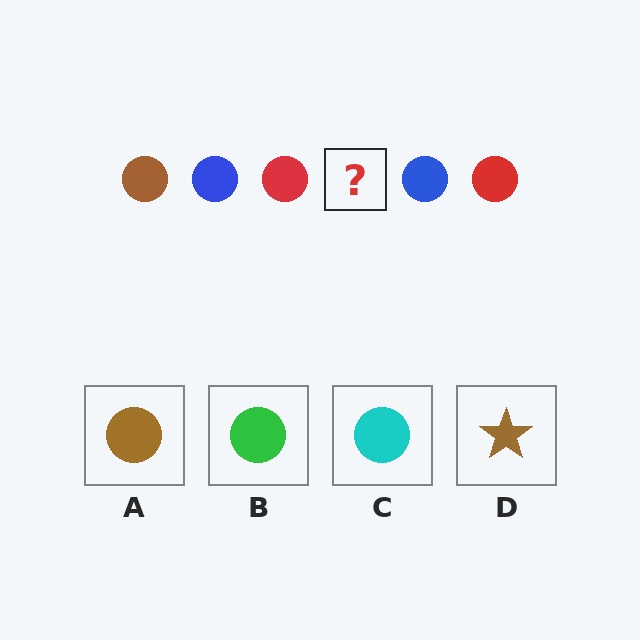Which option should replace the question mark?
Option A.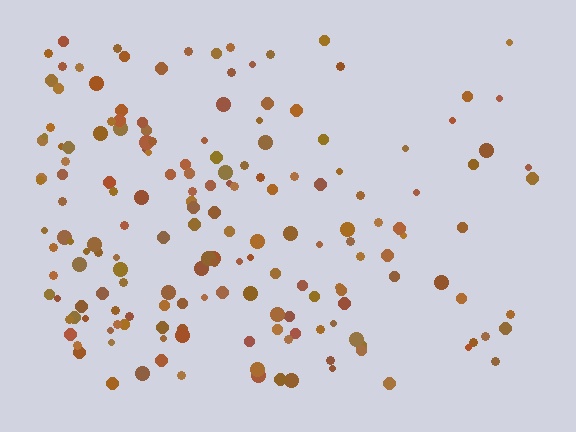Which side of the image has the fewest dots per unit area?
The right.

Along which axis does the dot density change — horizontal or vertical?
Horizontal.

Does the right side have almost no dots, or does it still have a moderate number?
Still a moderate number, just noticeably fewer than the left.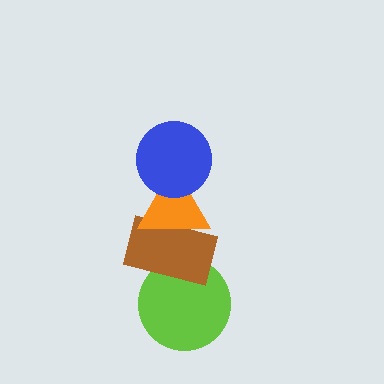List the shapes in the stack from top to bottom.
From top to bottom: the blue circle, the orange triangle, the brown rectangle, the lime circle.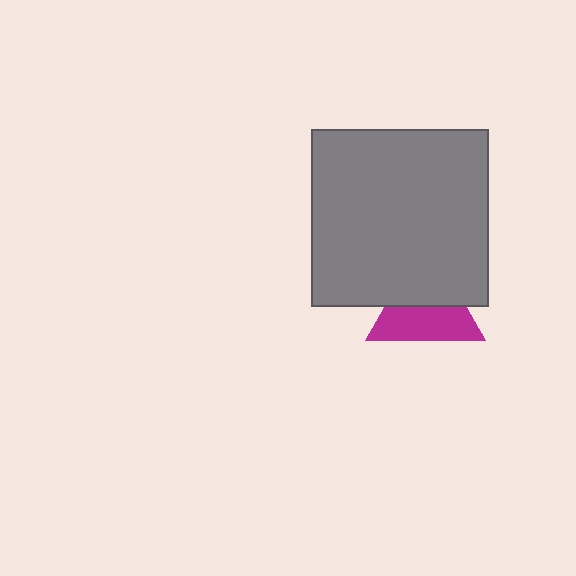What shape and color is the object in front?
The object in front is a gray square.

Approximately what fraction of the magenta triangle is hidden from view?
Roughly 46% of the magenta triangle is hidden behind the gray square.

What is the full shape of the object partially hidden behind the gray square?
The partially hidden object is a magenta triangle.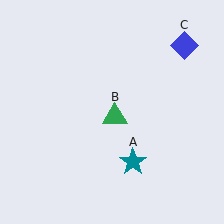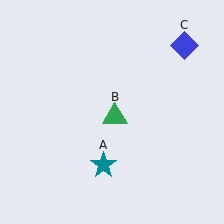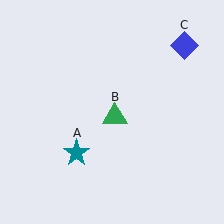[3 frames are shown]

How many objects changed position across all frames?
1 object changed position: teal star (object A).